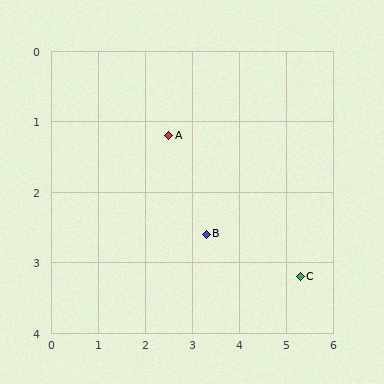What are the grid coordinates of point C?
Point C is at approximately (5.3, 3.2).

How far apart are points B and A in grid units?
Points B and A are about 1.6 grid units apart.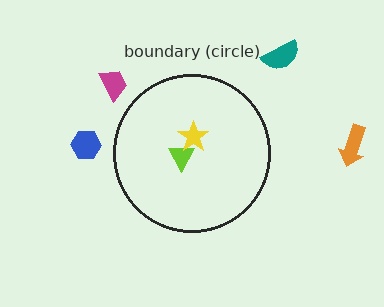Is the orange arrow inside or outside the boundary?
Outside.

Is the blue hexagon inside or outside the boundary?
Outside.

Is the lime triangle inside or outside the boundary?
Inside.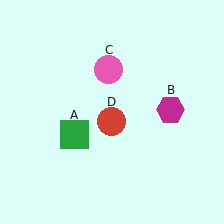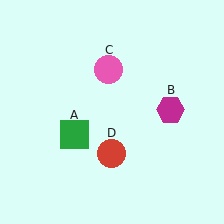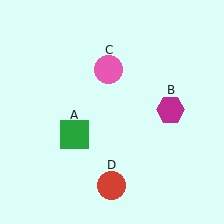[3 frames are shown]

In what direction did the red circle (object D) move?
The red circle (object D) moved down.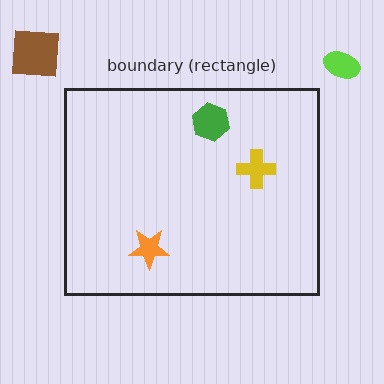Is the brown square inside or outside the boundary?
Outside.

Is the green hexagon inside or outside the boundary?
Inside.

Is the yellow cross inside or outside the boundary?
Inside.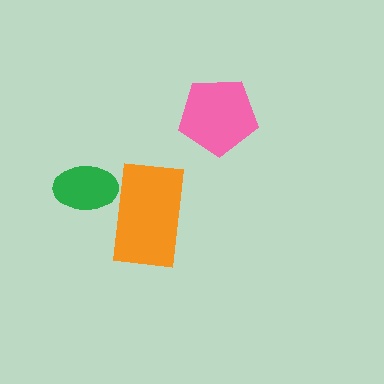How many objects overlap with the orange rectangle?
1 object overlaps with the orange rectangle.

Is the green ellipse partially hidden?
Yes, it is partially covered by another shape.